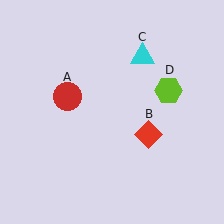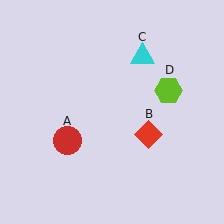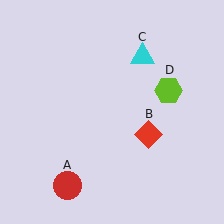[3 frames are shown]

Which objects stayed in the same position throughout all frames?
Red diamond (object B) and cyan triangle (object C) and lime hexagon (object D) remained stationary.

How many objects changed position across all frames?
1 object changed position: red circle (object A).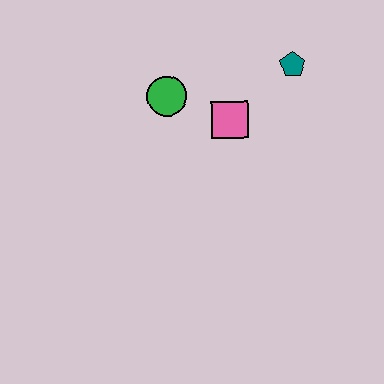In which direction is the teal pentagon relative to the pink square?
The teal pentagon is to the right of the pink square.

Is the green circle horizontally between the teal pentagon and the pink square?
No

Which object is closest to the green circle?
The pink square is closest to the green circle.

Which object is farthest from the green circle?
The teal pentagon is farthest from the green circle.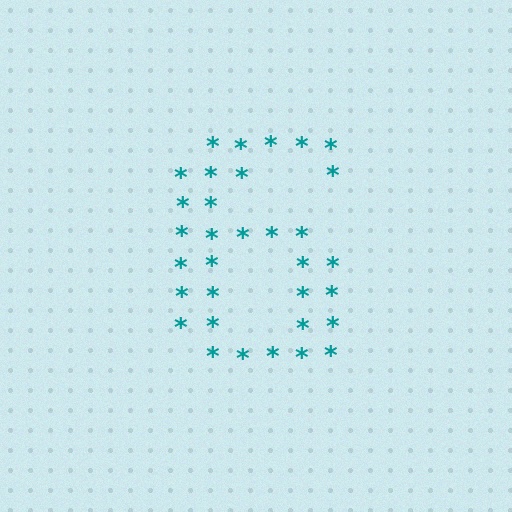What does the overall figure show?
The overall figure shows the digit 6.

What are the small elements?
The small elements are asterisks.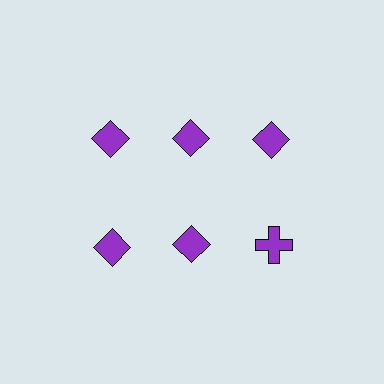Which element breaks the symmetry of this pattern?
The purple cross in the second row, center column breaks the symmetry. All other shapes are purple diamonds.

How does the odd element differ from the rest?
It has a different shape: cross instead of diamond.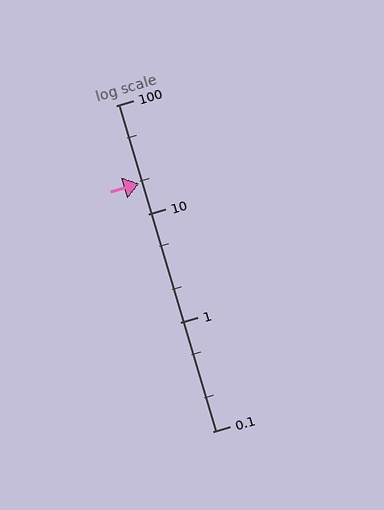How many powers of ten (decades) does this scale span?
The scale spans 3 decades, from 0.1 to 100.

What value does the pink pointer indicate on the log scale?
The pointer indicates approximately 19.